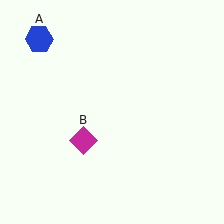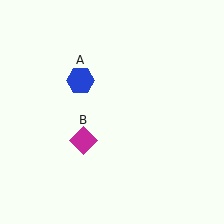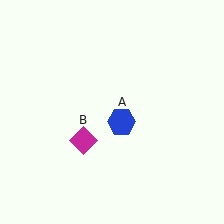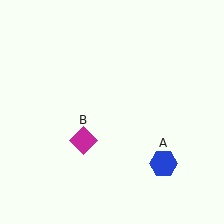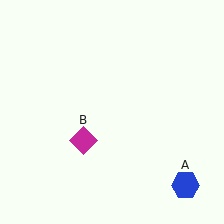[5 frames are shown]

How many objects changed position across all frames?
1 object changed position: blue hexagon (object A).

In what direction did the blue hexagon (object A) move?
The blue hexagon (object A) moved down and to the right.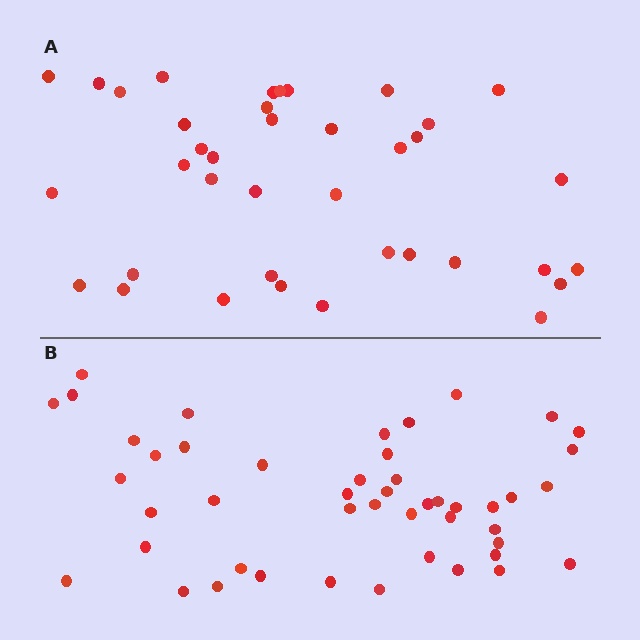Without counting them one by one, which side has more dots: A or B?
Region B (the bottom region) has more dots.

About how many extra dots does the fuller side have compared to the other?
Region B has roughly 8 or so more dots than region A.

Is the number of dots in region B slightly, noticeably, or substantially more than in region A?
Region B has only slightly more — the two regions are fairly close. The ratio is roughly 1.2 to 1.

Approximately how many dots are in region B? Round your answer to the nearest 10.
About 50 dots. (The exact count is 47, which rounds to 50.)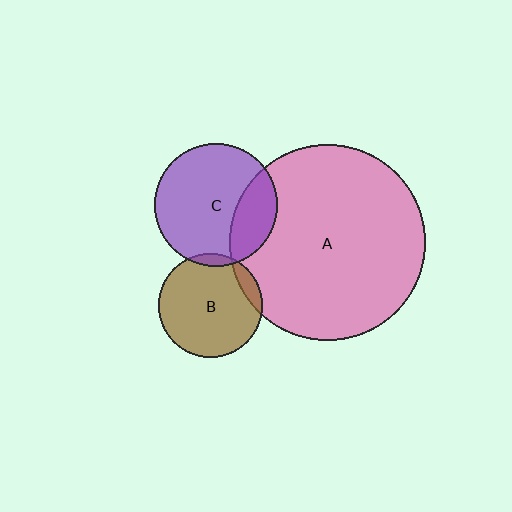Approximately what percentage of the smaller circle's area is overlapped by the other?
Approximately 5%.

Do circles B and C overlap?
Yes.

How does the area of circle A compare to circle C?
Approximately 2.6 times.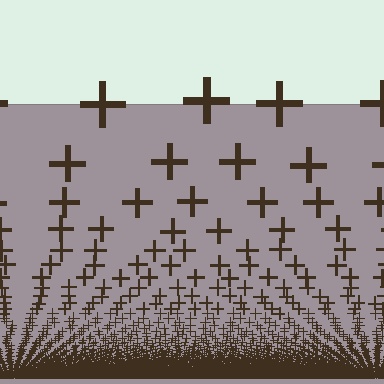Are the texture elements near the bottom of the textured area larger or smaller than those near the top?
Smaller. The gradient is inverted — elements near the bottom are smaller and denser.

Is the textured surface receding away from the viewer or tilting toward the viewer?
The surface appears to tilt toward the viewer. Texture elements get larger and sparser toward the top.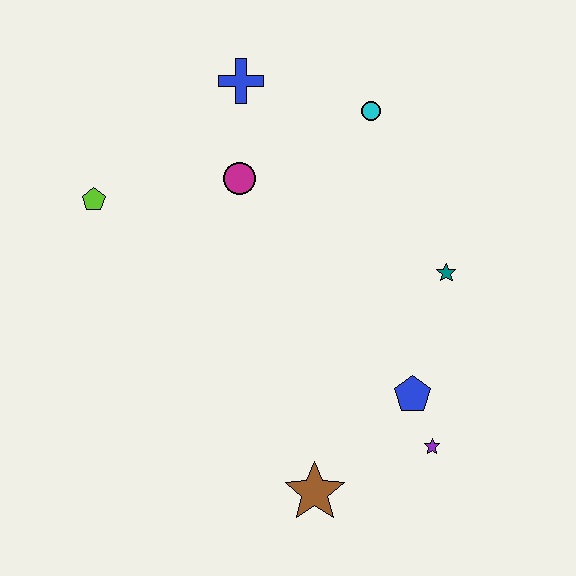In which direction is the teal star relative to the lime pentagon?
The teal star is to the right of the lime pentagon.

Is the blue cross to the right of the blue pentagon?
No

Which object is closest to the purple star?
The blue pentagon is closest to the purple star.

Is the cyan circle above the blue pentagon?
Yes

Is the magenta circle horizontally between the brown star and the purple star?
No